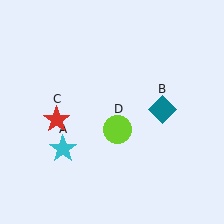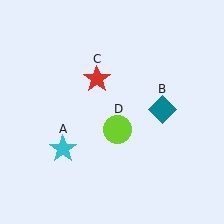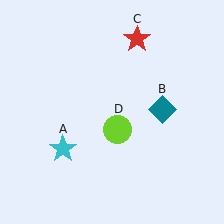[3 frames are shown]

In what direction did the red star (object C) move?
The red star (object C) moved up and to the right.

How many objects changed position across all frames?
1 object changed position: red star (object C).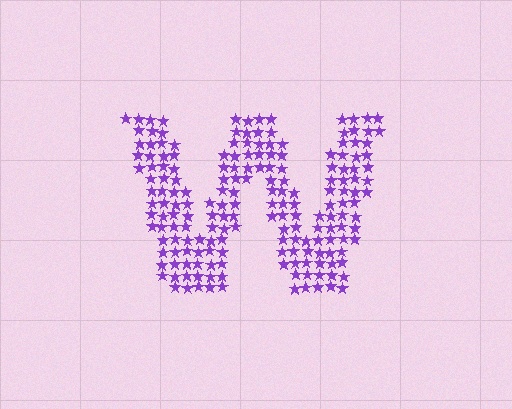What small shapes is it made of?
It is made of small stars.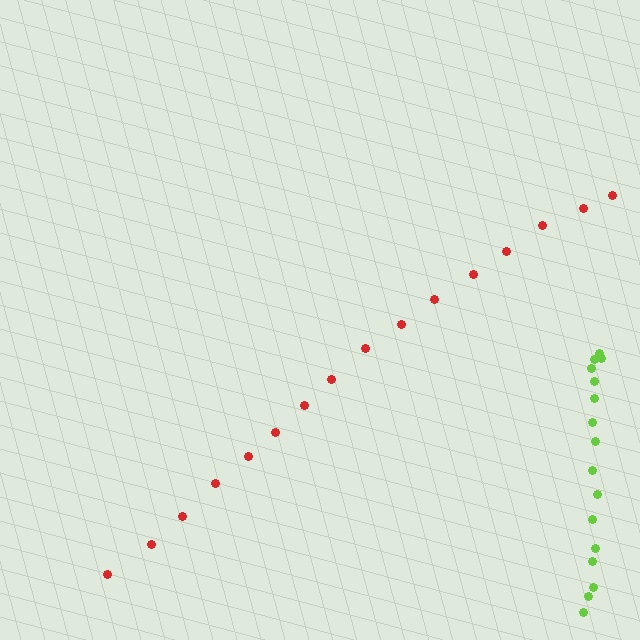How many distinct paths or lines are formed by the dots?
There are 2 distinct paths.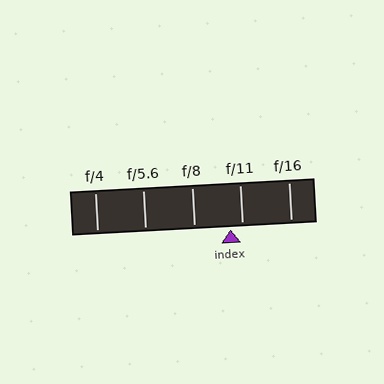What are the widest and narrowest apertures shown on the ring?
The widest aperture shown is f/4 and the narrowest is f/16.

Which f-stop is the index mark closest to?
The index mark is closest to f/11.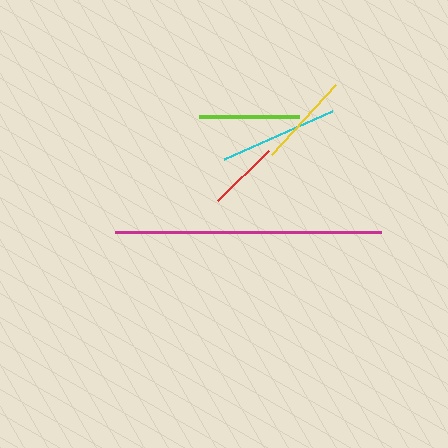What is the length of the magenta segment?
The magenta segment is approximately 266 pixels long.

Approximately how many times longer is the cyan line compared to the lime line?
The cyan line is approximately 1.2 times the length of the lime line.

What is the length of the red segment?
The red segment is approximately 72 pixels long.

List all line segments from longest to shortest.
From longest to shortest: magenta, cyan, lime, yellow, red.